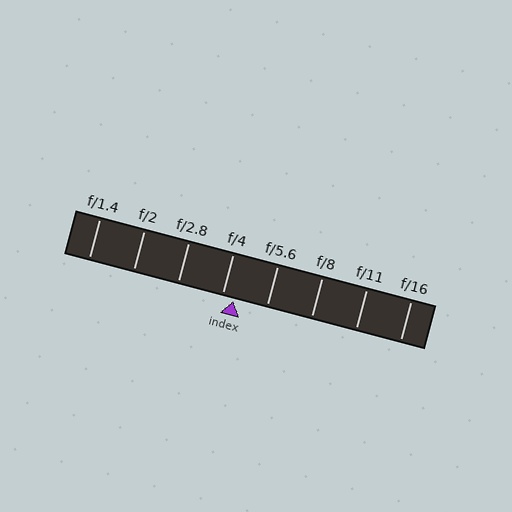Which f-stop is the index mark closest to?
The index mark is closest to f/4.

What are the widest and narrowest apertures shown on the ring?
The widest aperture shown is f/1.4 and the narrowest is f/16.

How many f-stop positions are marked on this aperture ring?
There are 8 f-stop positions marked.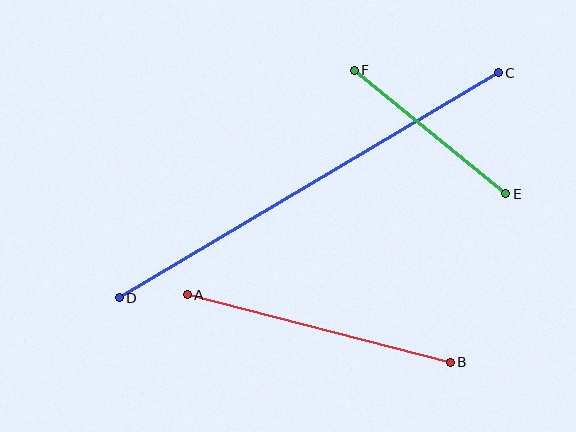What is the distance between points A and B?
The distance is approximately 272 pixels.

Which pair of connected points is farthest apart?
Points C and D are farthest apart.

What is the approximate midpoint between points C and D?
The midpoint is at approximately (309, 185) pixels.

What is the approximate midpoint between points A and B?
The midpoint is at approximately (319, 329) pixels.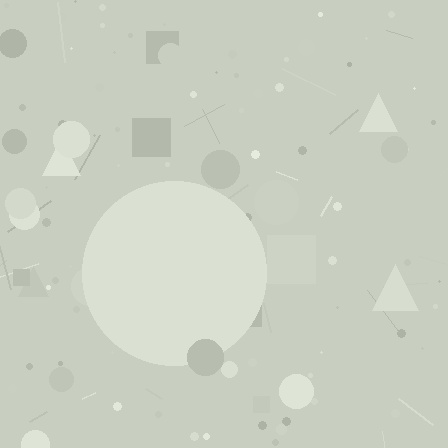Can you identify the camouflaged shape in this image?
The camouflaged shape is a circle.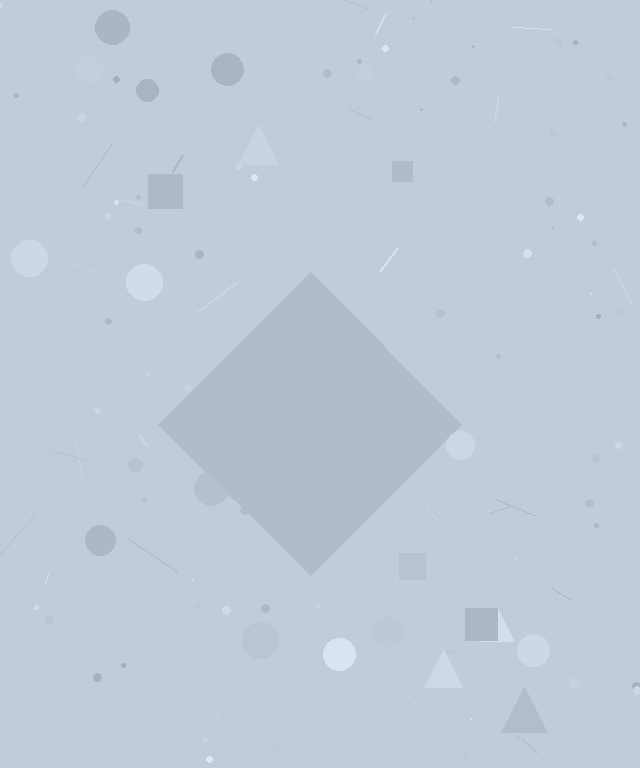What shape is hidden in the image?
A diamond is hidden in the image.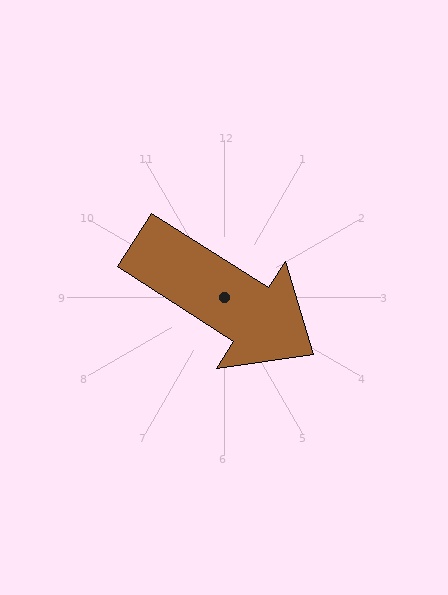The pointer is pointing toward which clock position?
Roughly 4 o'clock.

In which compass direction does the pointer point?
Southeast.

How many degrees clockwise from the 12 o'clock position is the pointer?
Approximately 123 degrees.